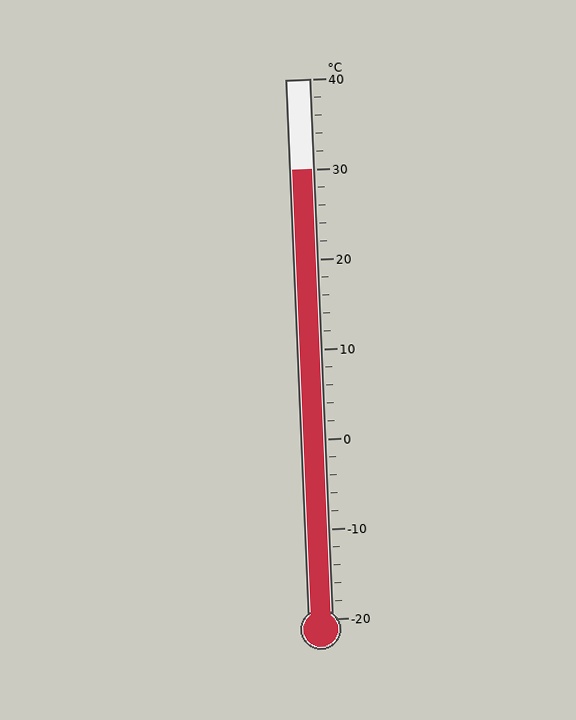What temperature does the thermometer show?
The thermometer shows approximately 30°C.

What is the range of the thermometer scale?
The thermometer scale ranges from -20°C to 40°C.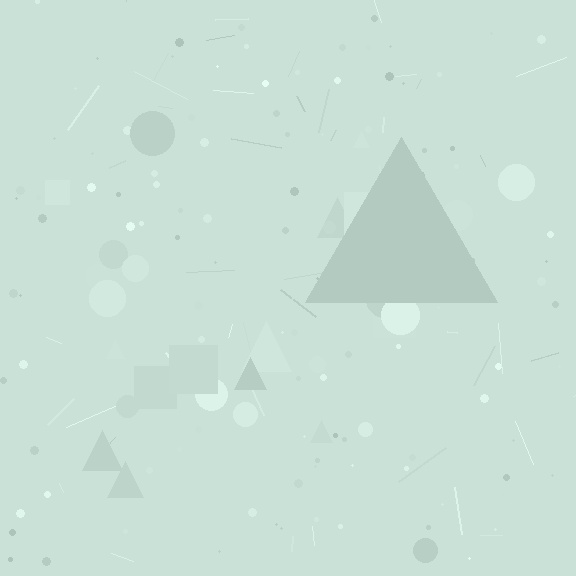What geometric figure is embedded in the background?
A triangle is embedded in the background.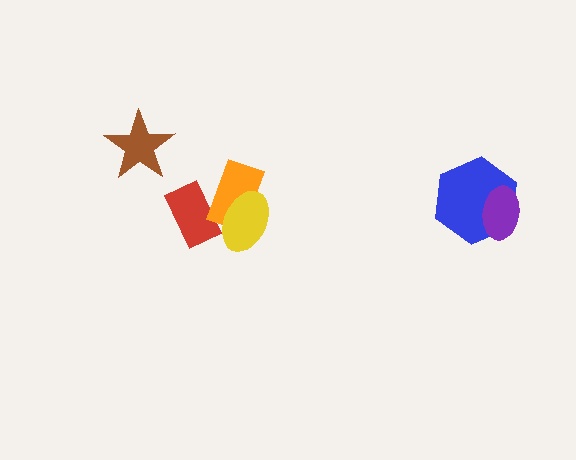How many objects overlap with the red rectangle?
2 objects overlap with the red rectangle.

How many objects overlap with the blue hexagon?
1 object overlaps with the blue hexagon.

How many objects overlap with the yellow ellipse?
2 objects overlap with the yellow ellipse.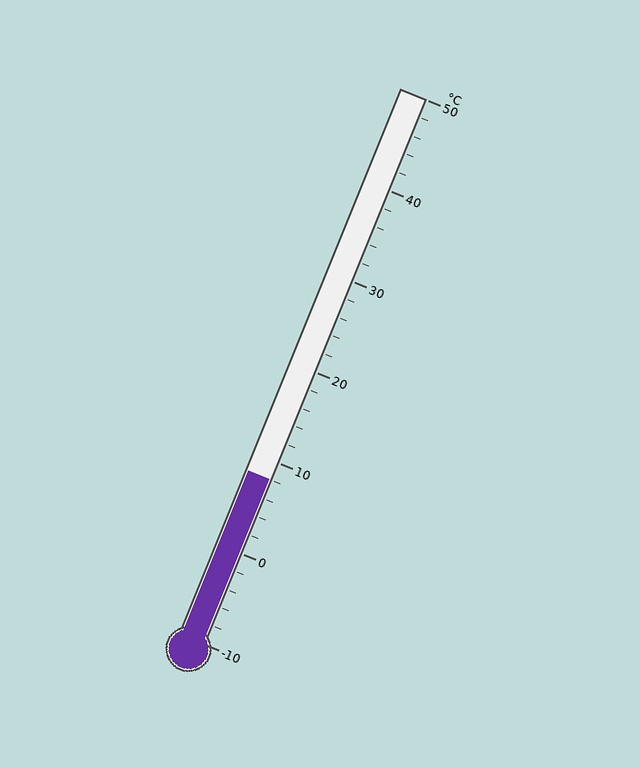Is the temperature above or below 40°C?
The temperature is below 40°C.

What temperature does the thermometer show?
The thermometer shows approximately 8°C.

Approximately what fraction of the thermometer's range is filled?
The thermometer is filled to approximately 30% of its range.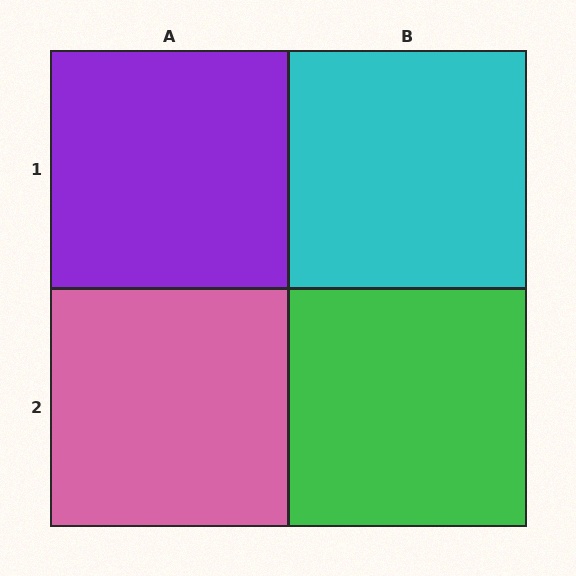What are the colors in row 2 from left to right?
Pink, green.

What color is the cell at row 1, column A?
Purple.